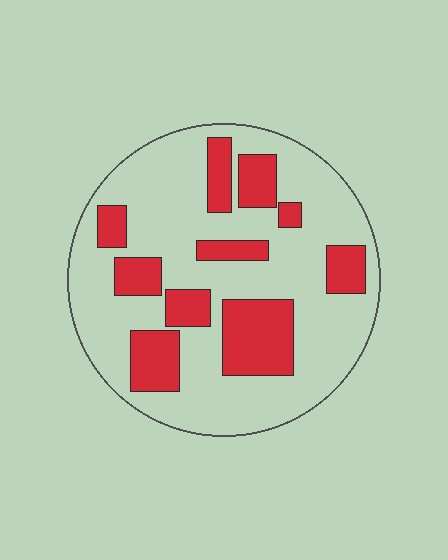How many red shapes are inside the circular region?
10.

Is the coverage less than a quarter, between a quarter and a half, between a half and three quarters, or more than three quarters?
Between a quarter and a half.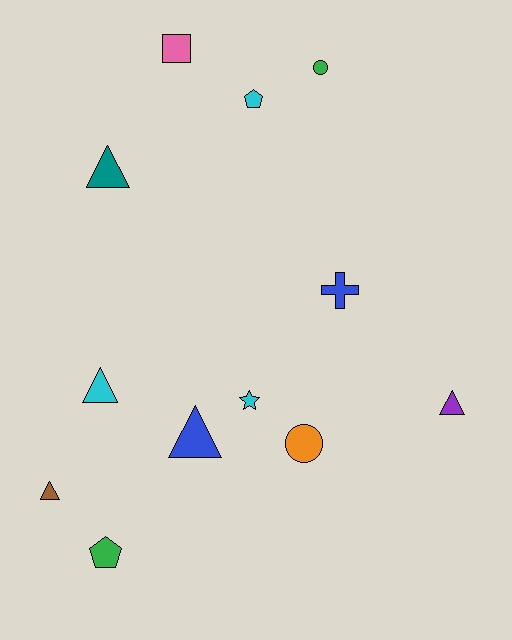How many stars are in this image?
There is 1 star.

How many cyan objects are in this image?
There are 3 cyan objects.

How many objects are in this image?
There are 12 objects.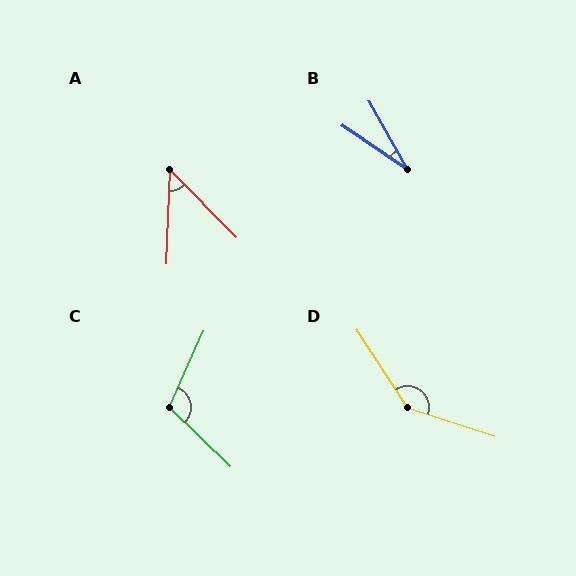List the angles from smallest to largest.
B (27°), A (47°), C (109°), D (141°).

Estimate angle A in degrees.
Approximately 47 degrees.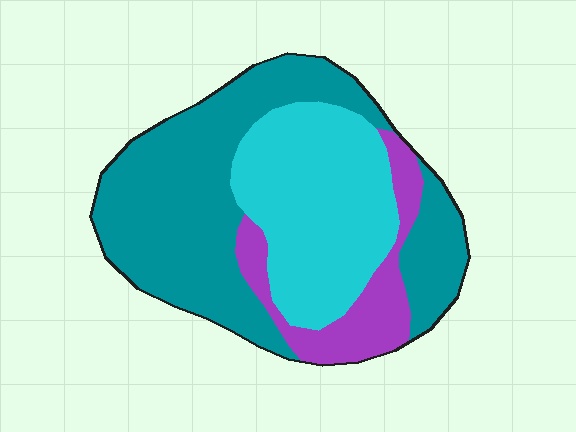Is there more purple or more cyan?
Cyan.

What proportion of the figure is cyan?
Cyan takes up between a third and a half of the figure.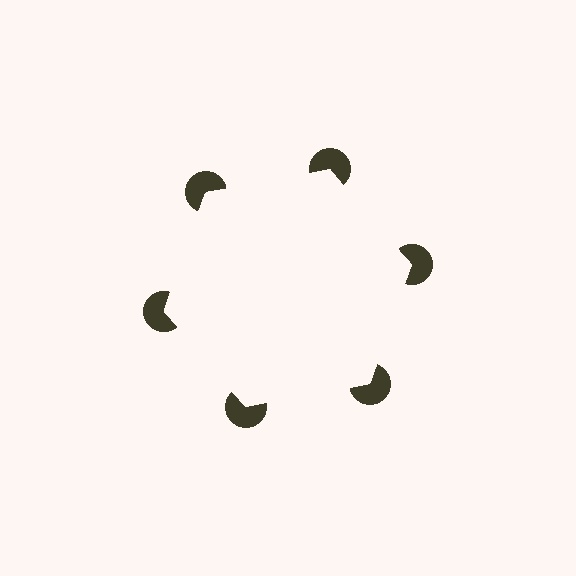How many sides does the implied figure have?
6 sides.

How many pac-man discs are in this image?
There are 6 — one at each vertex of the illusory hexagon.